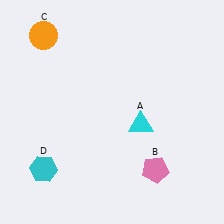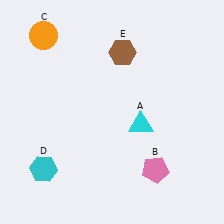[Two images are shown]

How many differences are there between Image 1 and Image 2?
There is 1 difference between the two images.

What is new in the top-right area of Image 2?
A brown hexagon (E) was added in the top-right area of Image 2.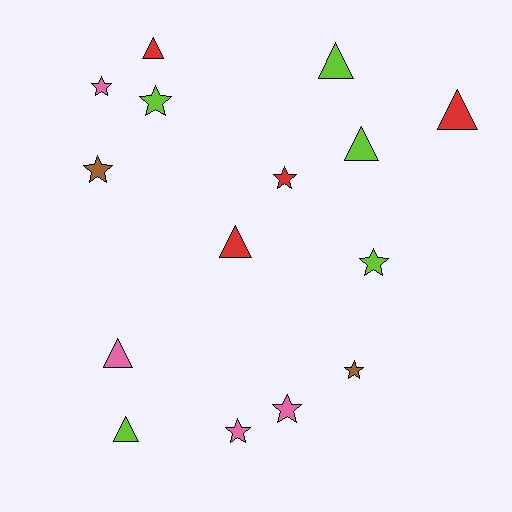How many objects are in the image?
There are 15 objects.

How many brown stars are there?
There are 2 brown stars.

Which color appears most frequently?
Lime, with 5 objects.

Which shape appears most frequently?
Star, with 8 objects.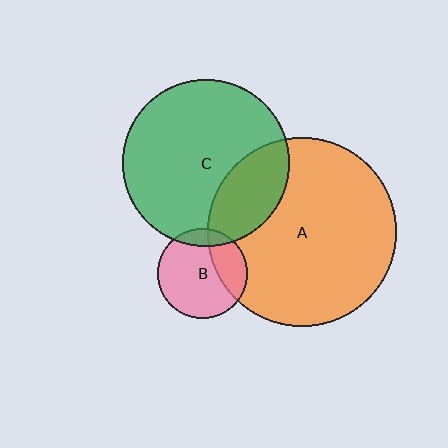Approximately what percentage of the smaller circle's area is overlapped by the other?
Approximately 10%.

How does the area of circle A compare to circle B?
Approximately 4.4 times.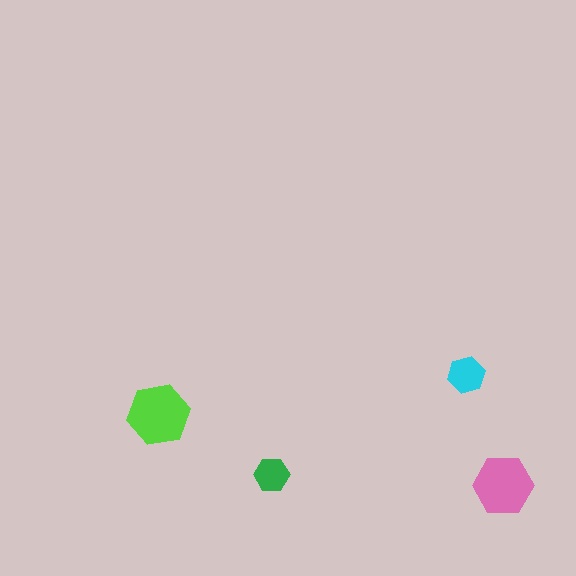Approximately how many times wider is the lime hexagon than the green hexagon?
About 2 times wider.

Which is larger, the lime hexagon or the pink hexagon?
The lime one.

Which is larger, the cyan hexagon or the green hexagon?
The cyan one.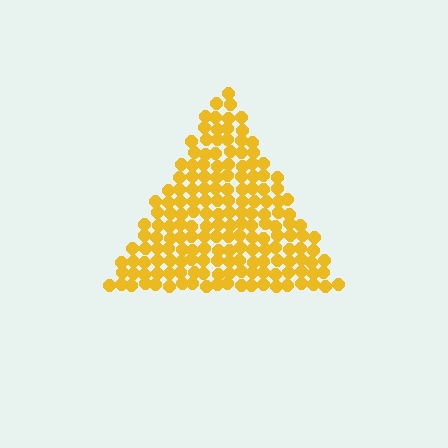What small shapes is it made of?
It is made of small circles.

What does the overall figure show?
The overall figure shows a triangle.